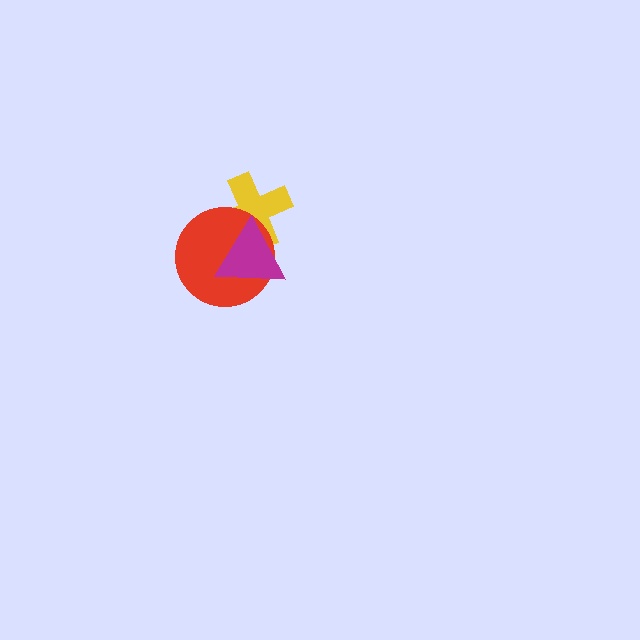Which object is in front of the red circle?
The magenta triangle is in front of the red circle.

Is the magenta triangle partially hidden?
No, no other shape covers it.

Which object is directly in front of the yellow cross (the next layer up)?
The red circle is directly in front of the yellow cross.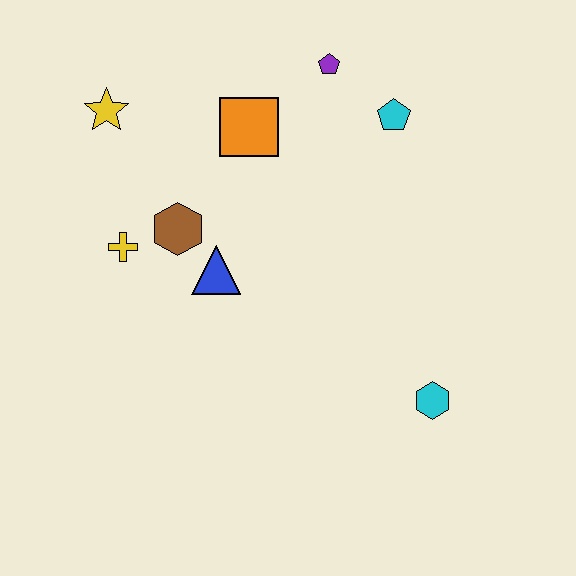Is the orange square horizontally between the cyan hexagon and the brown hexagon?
Yes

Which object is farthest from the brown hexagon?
The cyan hexagon is farthest from the brown hexagon.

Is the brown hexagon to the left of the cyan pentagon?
Yes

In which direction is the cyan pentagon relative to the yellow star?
The cyan pentagon is to the right of the yellow star.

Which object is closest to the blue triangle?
The brown hexagon is closest to the blue triangle.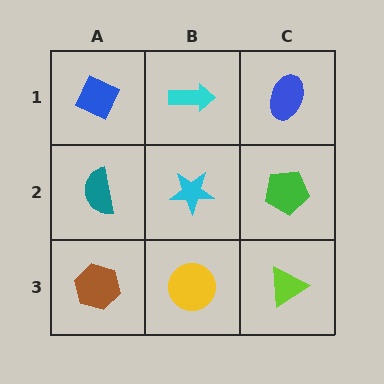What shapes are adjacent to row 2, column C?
A blue ellipse (row 1, column C), a lime triangle (row 3, column C), a cyan star (row 2, column B).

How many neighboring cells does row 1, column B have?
3.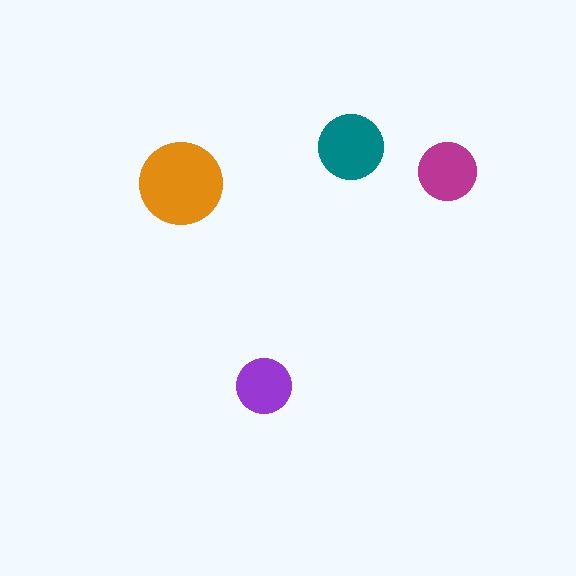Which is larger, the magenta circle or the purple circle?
The magenta one.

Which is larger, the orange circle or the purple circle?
The orange one.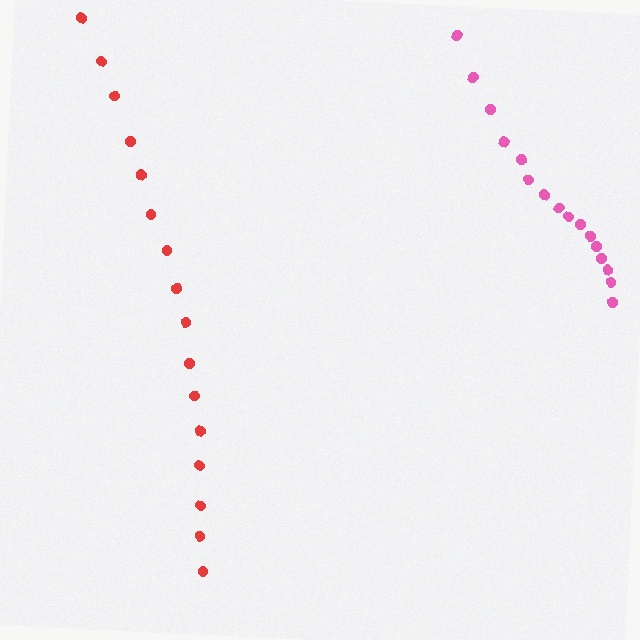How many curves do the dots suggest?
There are 2 distinct paths.